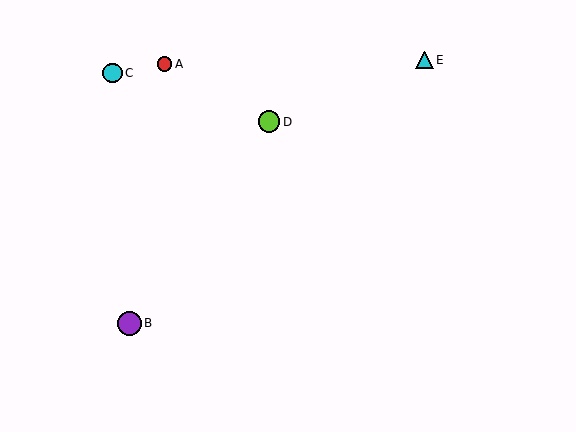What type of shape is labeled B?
Shape B is a purple circle.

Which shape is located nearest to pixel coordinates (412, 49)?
The cyan triangle (labeled E) at (425, 60) is nearest to that location.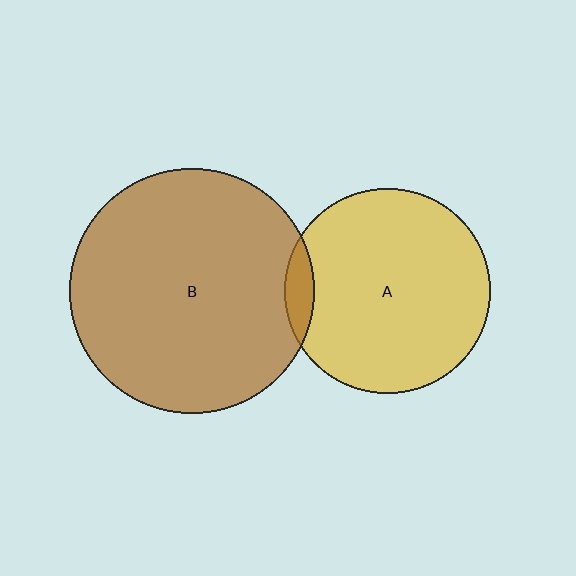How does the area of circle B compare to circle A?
Approximately 1.4 times.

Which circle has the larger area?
Circle B (brown).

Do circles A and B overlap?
Yes.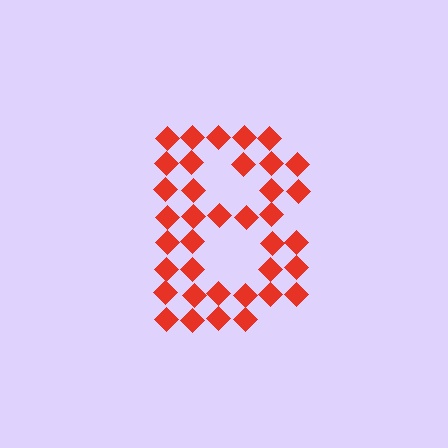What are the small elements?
The small elements are diamonds.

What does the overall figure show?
The overall figure shows the letter B.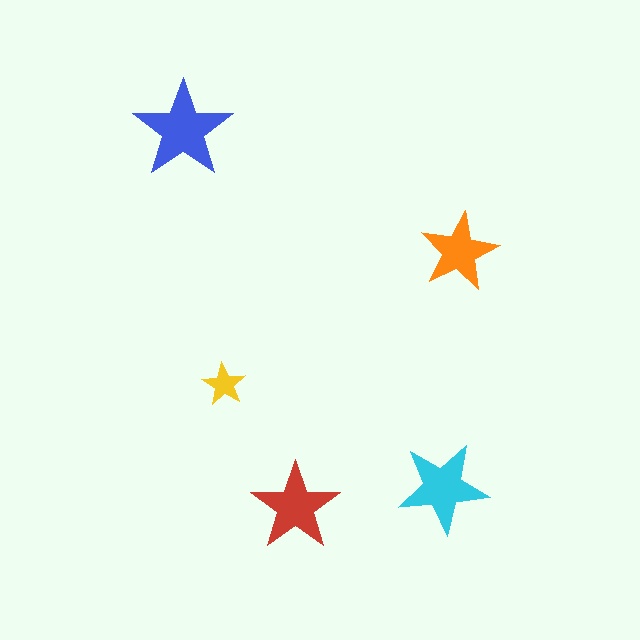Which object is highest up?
The blue star is topmost.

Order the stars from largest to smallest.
the blue one, the cyan one, the red one, the orange one, the yellow one.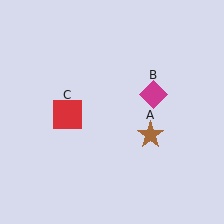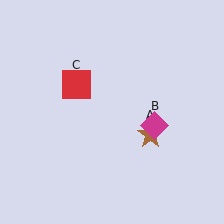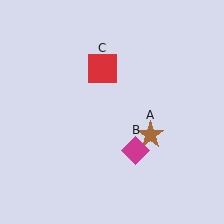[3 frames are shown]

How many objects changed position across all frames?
2 objects changed position: magenta diamond (object B), red square (object C).